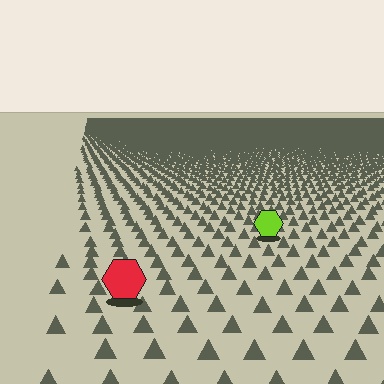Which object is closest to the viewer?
The red hexagon is closest. The texture marks near it are larger and more spread out.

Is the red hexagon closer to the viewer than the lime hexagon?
Yes. The red hexagon is closer — you can tell from the texture gradient: the ground texture is coarser near it.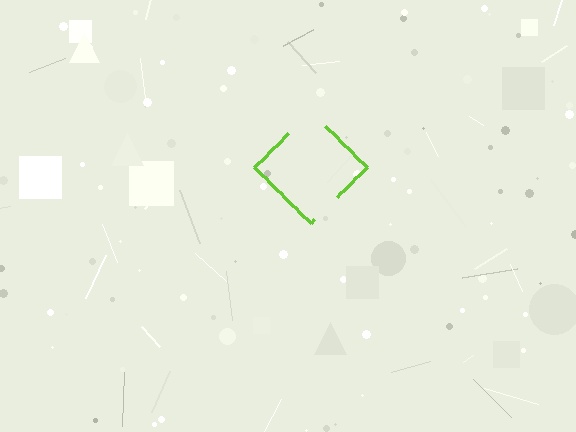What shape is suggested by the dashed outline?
The dashed outline suggests a diamond.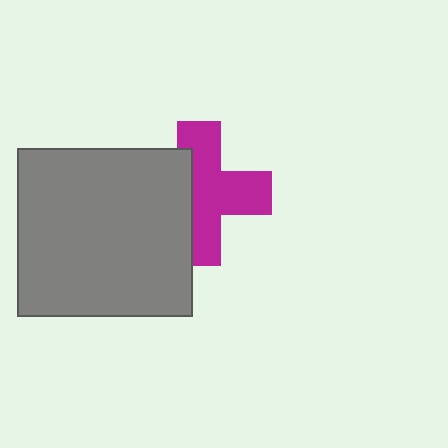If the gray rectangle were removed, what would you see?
You would see the complete magenta cross.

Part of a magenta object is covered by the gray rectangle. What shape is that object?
It is a cross.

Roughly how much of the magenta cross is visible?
About half of it is visible (roughly 62%).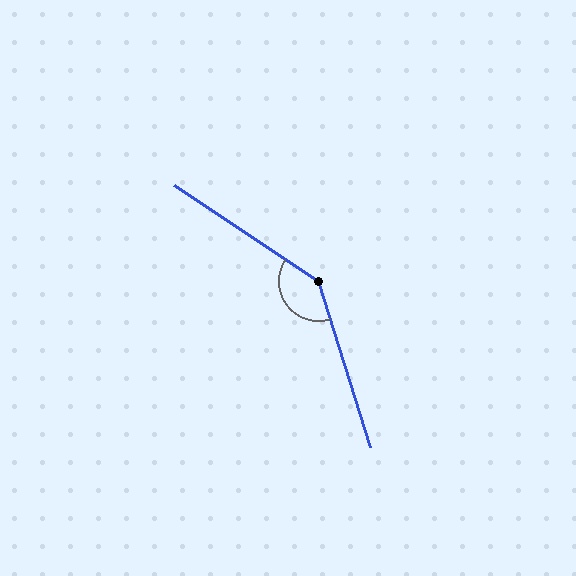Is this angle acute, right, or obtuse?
It is obtuse.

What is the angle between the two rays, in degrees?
Approximately 141 degrees.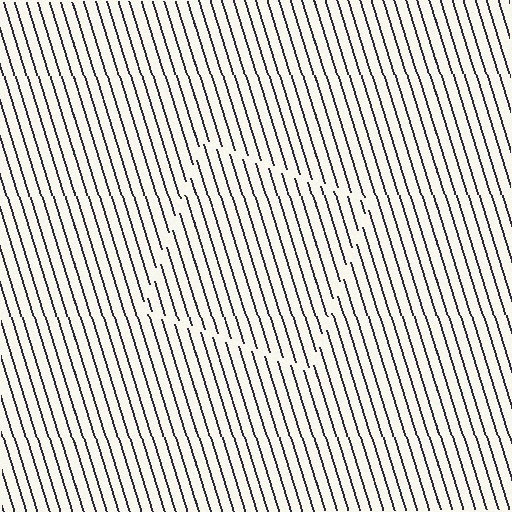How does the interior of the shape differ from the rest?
The interior of the shape contains the same grating, shifted by half a period — the contour is defined by the phase discontinuity where line-ends from the inner and outer gratings abut.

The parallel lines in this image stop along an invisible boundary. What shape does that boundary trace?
An illusory square. The interior of the shape contains the same grating, shifted by half a period — the contour is defined by the phase discontinuity where line-ends from the inner and outer gratings abut.